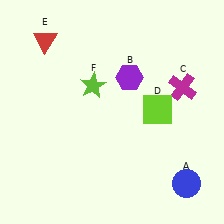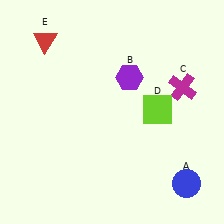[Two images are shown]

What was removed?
The lime star (F) was removed in Image 2.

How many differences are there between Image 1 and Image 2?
There is 1 difference between the two images.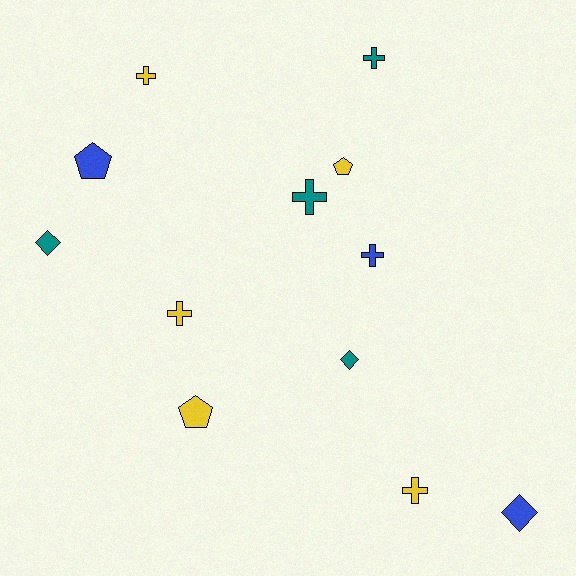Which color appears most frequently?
Yellow, with 5 objects.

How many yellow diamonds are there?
There are no yellow diamonds.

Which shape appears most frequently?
Cross, with 6 objects.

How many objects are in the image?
There are 12 objects.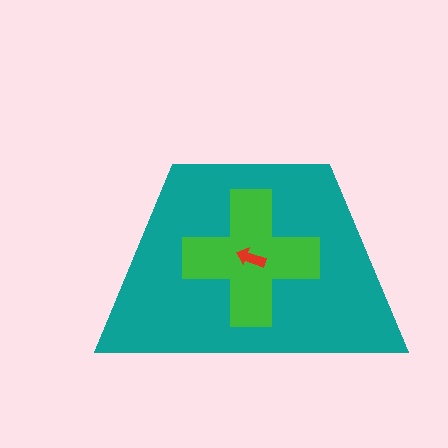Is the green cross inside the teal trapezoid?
Yes.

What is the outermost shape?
The teal trapezoid.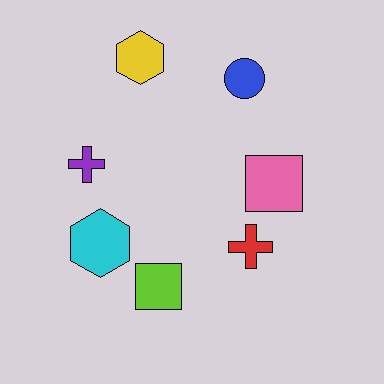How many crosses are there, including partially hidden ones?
There are 2 crosses.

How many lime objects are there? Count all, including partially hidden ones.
There is 1 lime object.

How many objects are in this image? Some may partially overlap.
There are 7 objects.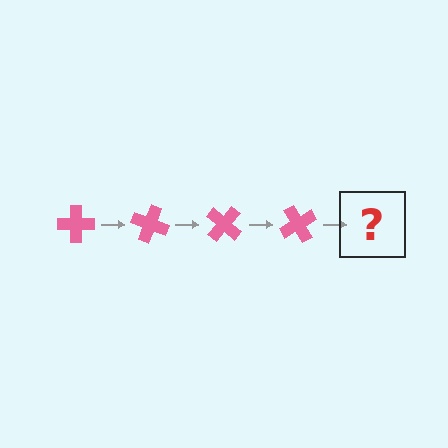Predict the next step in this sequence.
The next step is a pink cross rotated 80 degrees.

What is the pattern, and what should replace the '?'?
The pattern is that the cross rotates 20 degrees each step. The '?' should be a pink cross rotated 80 degrees.